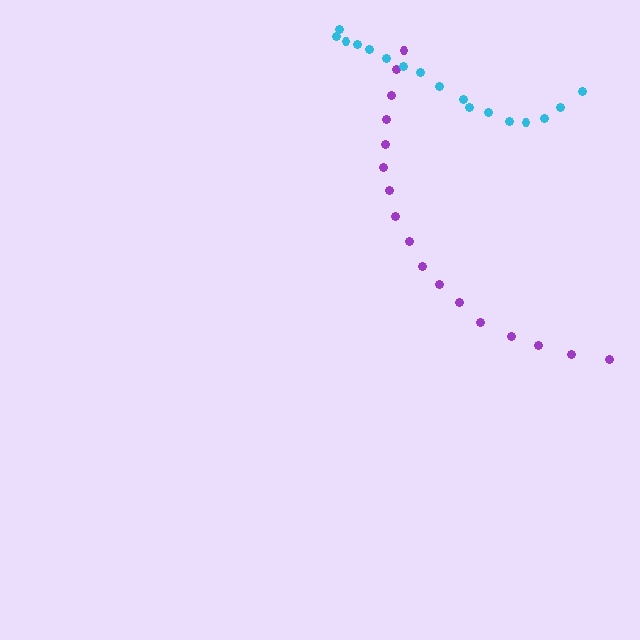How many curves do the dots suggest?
There are 2 distinct paths.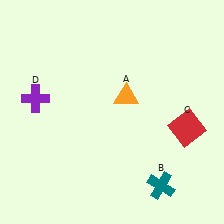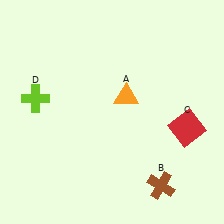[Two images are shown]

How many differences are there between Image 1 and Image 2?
There are 2 differences between the two images.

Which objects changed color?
B changed from teal to brown. D changed from purple to lime.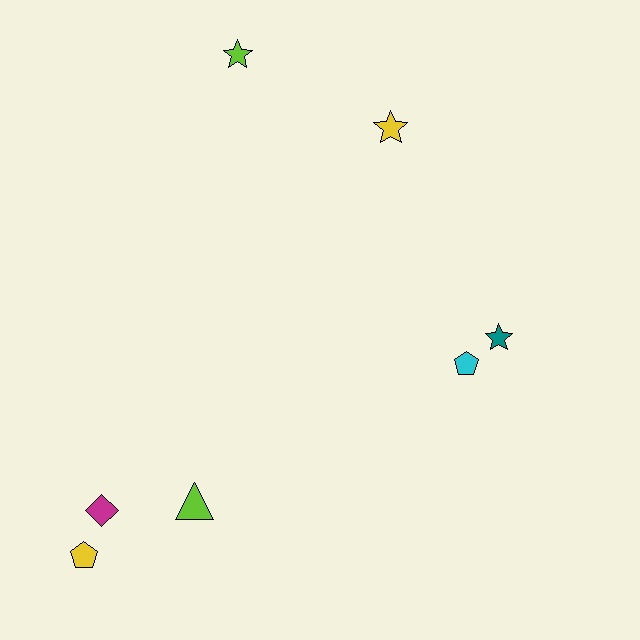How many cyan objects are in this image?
There is 1 cyan object.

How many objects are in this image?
There are 7 objects.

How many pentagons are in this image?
There are 2 pentagons.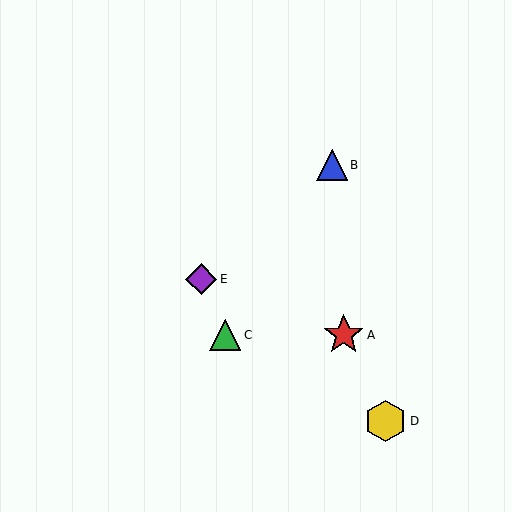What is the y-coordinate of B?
Object B is at y≈165.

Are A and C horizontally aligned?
Yes, both are at y≈335.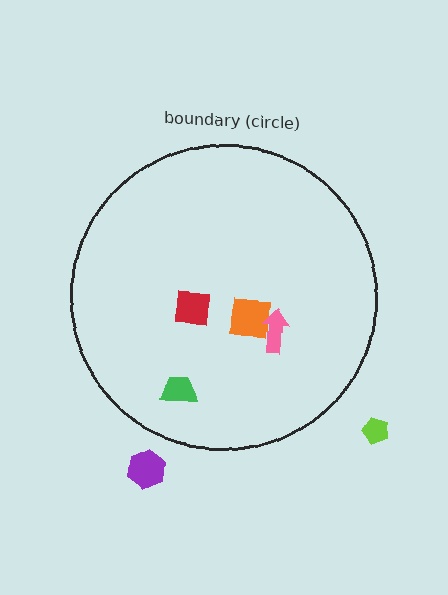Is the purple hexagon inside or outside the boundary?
Outside.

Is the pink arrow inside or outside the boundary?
Inside.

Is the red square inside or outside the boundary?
Inside.